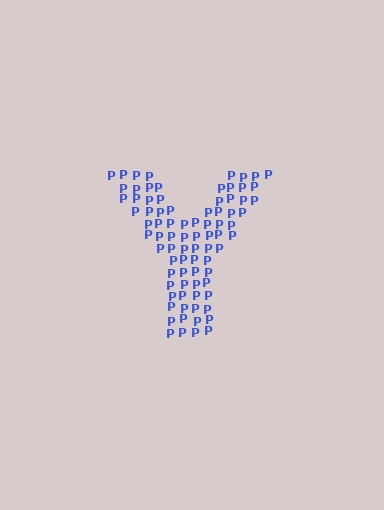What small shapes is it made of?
It is made of small letter P's.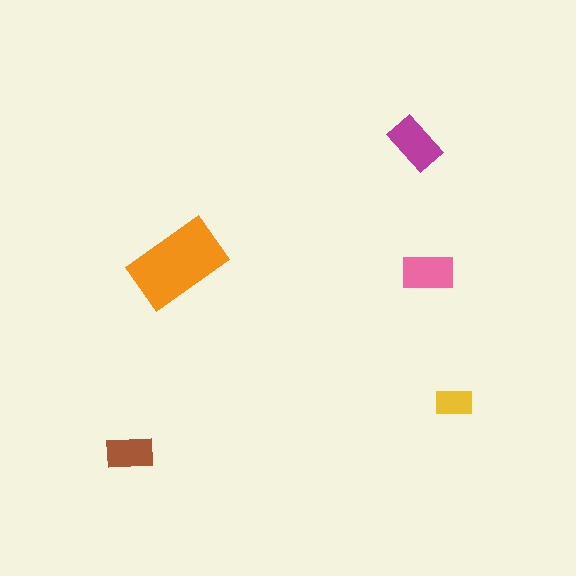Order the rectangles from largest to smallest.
the orange one, the magenta one, the pink one, the brown one, the yellow one.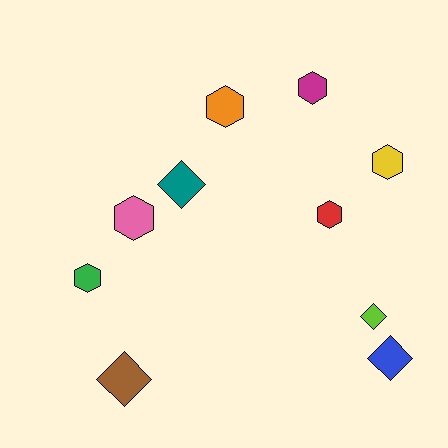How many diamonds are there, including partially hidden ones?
There are 4 diamonds.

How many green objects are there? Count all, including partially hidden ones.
There is 1 green object.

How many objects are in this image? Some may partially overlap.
There are 10 objects.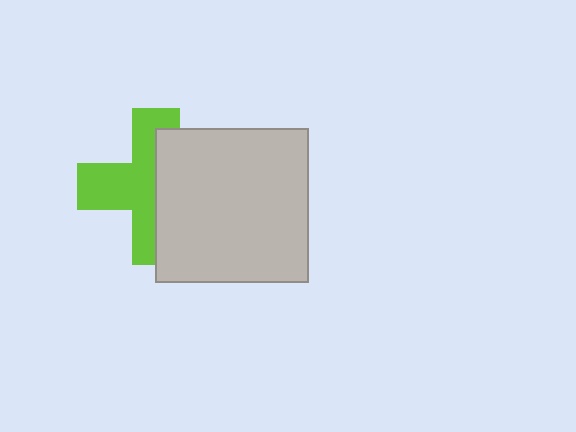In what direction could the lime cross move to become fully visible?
The lime cross could move left. That would shift it out from behind the light gray square entirely.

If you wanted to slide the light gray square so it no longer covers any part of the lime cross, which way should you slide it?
Slide it right — that is the most direct way to separate the two shapes.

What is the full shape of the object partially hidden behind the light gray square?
The partially hidden object is a lime cross.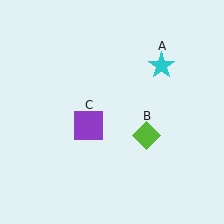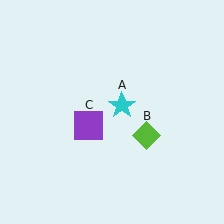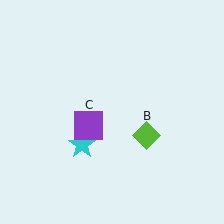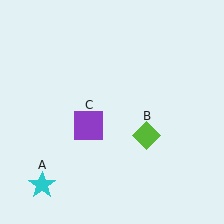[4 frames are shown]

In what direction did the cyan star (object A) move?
The cyan star (object A) moved down and to the left.